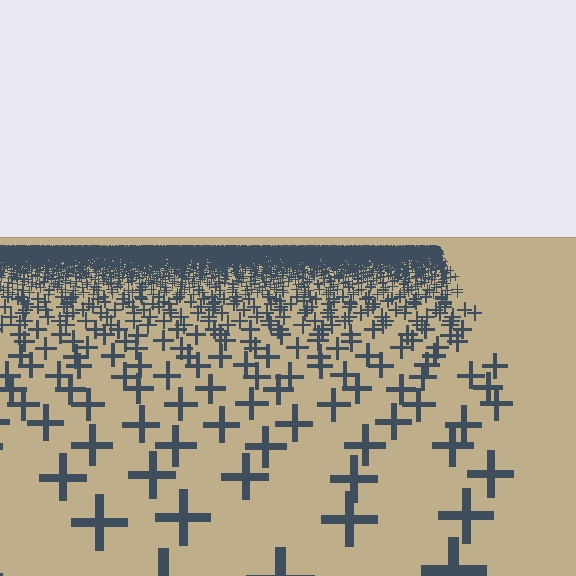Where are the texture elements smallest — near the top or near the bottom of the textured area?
Near the top.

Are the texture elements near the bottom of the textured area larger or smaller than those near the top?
Larger. Near the bottom, elements are closer to the viewer and appear at a bigger on-screen size.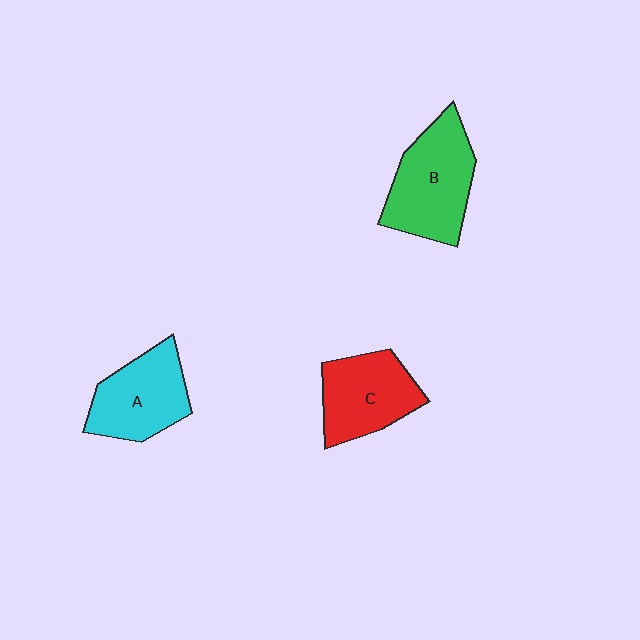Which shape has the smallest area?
Shape C (red).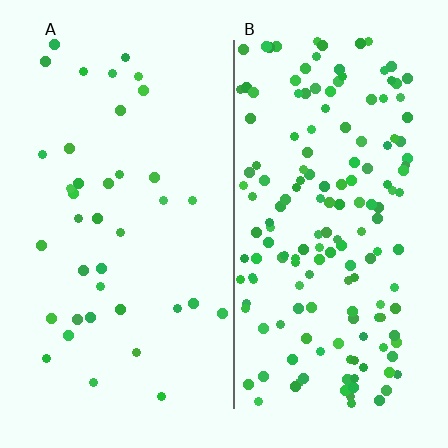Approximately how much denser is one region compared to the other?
Approximately 4.2× — region B over region A.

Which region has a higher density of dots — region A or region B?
B (the right).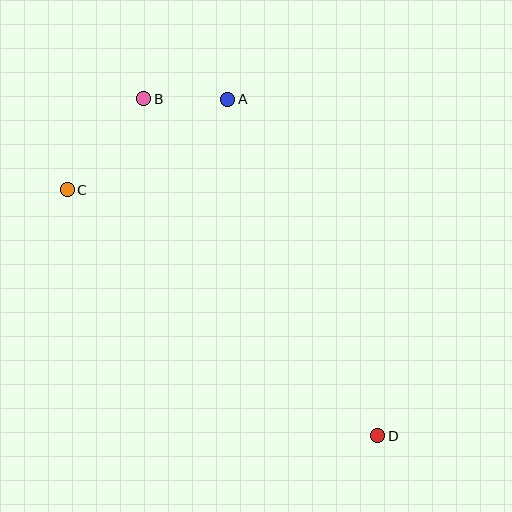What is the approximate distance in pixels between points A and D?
The distance between A and D is approximately 369 pixels.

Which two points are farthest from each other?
Points B and D are farthest from each other.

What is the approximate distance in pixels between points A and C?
The distance between A and C is approximately 184 pixels.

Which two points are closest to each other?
Points A and B are closest to each other.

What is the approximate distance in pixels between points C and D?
The distance between C and D is approximately 396 pixels.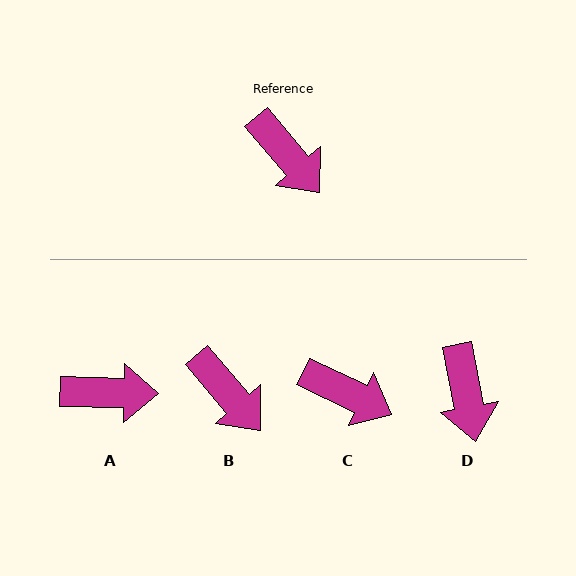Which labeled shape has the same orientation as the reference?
B.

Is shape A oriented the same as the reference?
No, it is off by about 48 degrees.